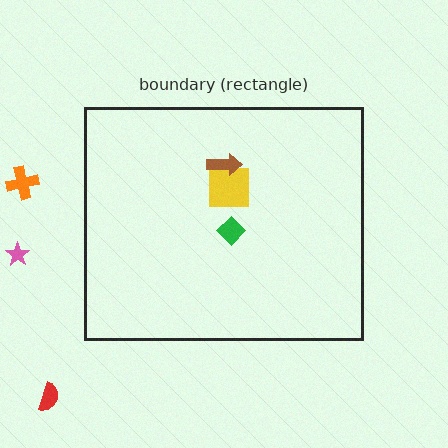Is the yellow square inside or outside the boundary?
Inside.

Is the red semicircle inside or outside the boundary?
Outside.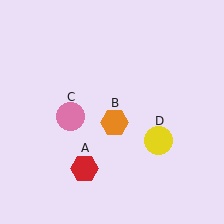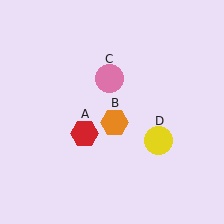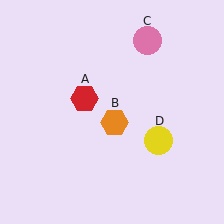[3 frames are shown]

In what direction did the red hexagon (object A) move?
The red hexagon (object A) moved up.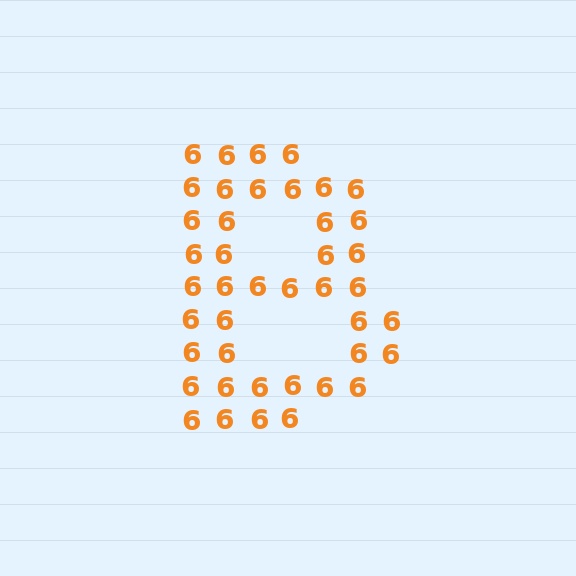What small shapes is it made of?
It is made of small digit 6's.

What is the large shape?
The large shape is the letter B.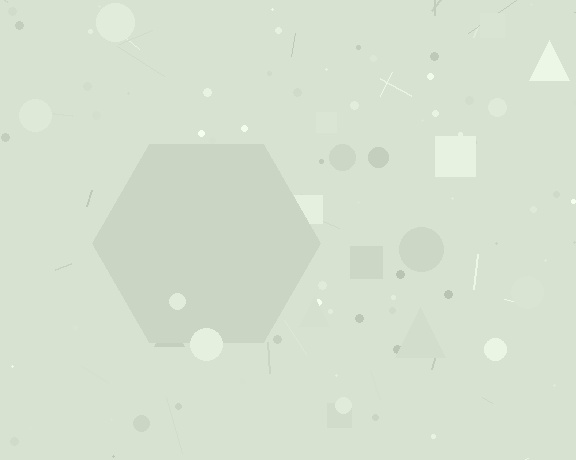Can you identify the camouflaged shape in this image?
The camouflaged shape is a hexagon.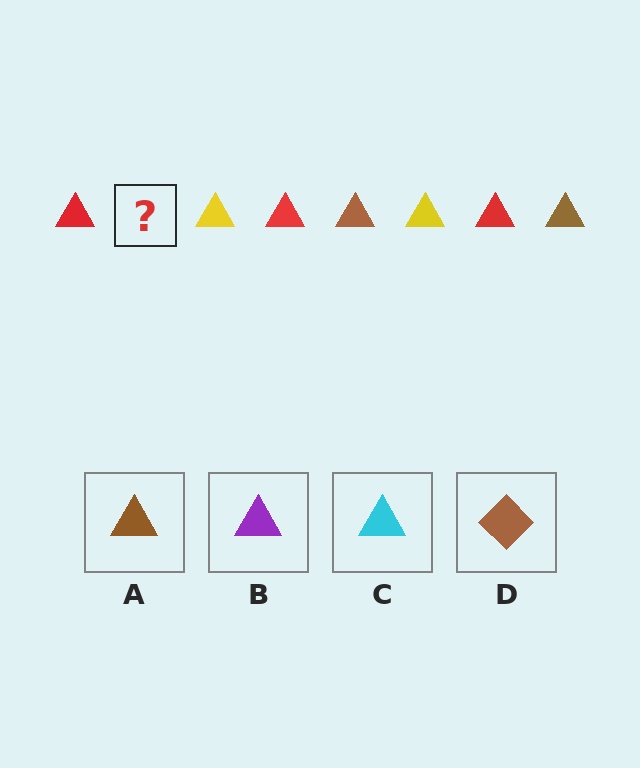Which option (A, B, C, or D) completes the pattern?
A.